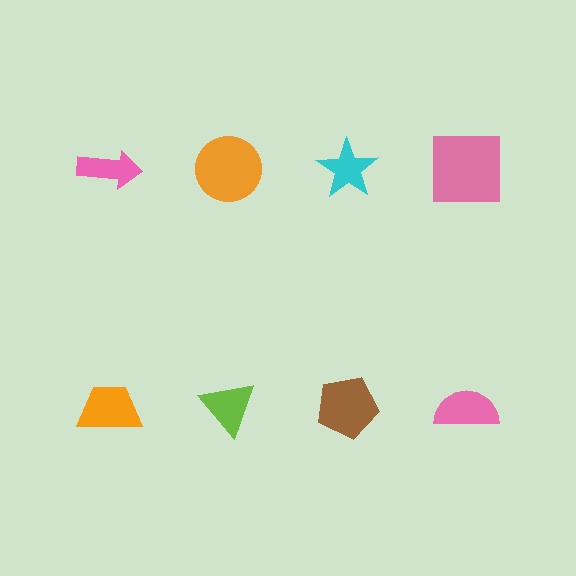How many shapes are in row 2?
4 shapes.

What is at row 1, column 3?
A cyan star.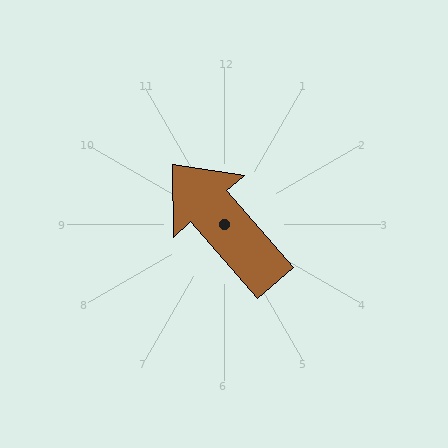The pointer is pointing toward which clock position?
Roughly 11 o'clock.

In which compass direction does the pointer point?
Northwest.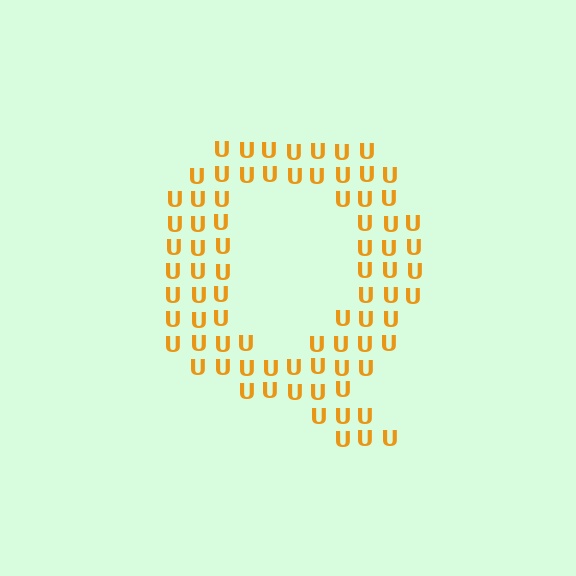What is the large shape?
The large shape is the letter Q.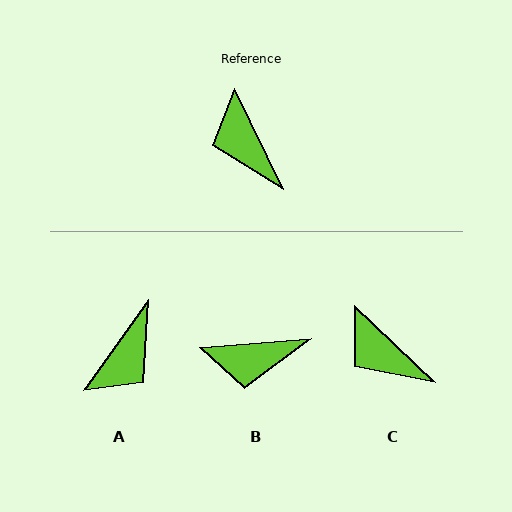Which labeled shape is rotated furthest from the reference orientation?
A, about 118 degrees away.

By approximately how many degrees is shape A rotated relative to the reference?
Approximately 118 degrees counter-clockwise.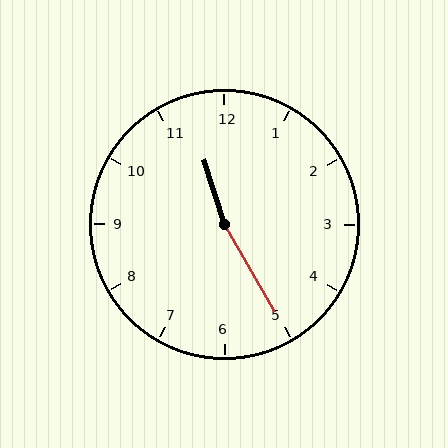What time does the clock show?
11:25.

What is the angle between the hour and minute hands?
Approximately 168 degrees.